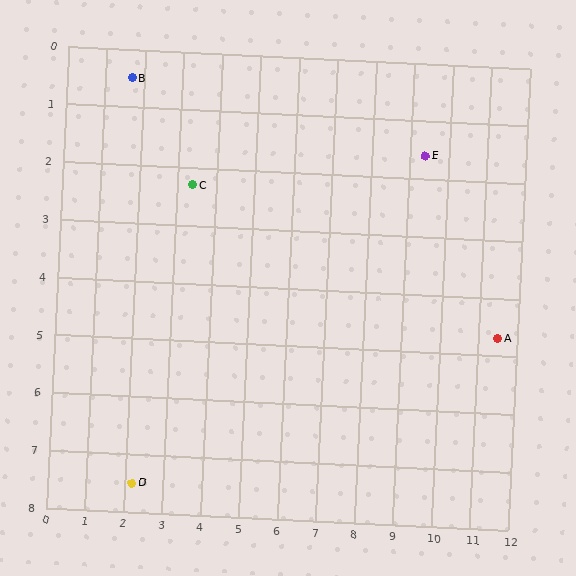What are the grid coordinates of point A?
Point A is at approximately (11.5, 4.7).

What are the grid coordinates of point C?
Point C is at approximately (3.4, 2.3).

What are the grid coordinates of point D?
Point D is at approximately (2.2, 7.5).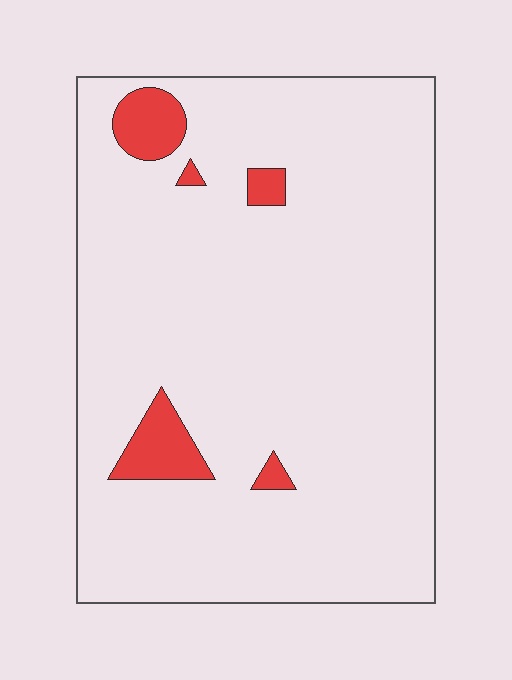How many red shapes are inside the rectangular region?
5.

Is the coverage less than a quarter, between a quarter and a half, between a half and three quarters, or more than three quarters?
Less than a quarter.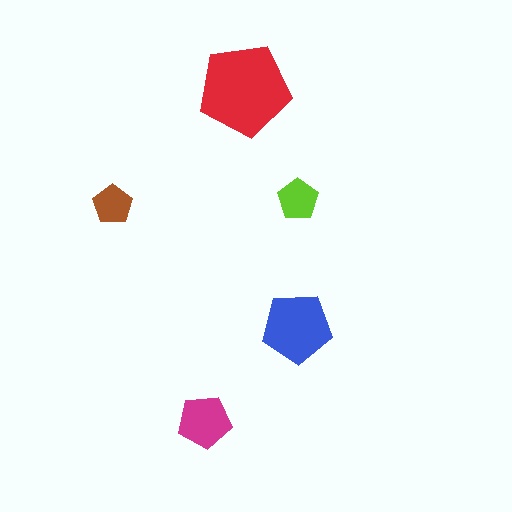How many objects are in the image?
There are 5 objects in the image.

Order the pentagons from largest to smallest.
the red one, the blue one, the magenta one, the lime one, the brown one.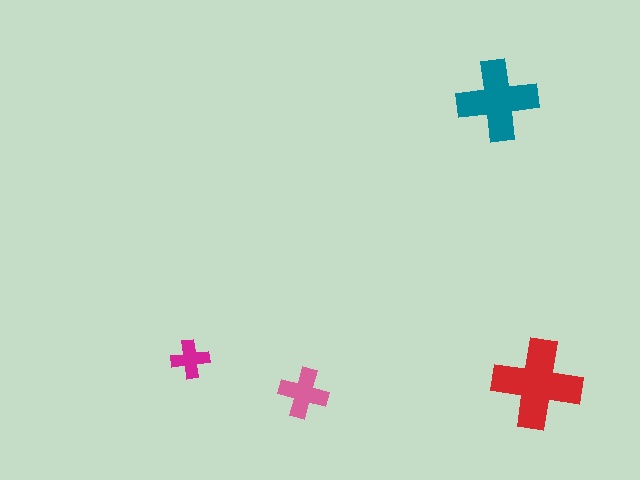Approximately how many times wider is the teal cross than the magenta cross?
About 2 times wider.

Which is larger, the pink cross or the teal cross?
The teal one.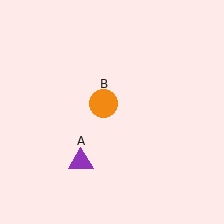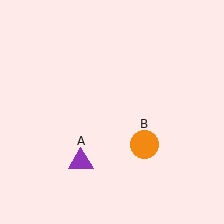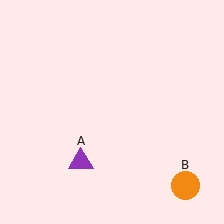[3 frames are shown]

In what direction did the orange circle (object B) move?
The orange circle (object B) moved down and to the right.